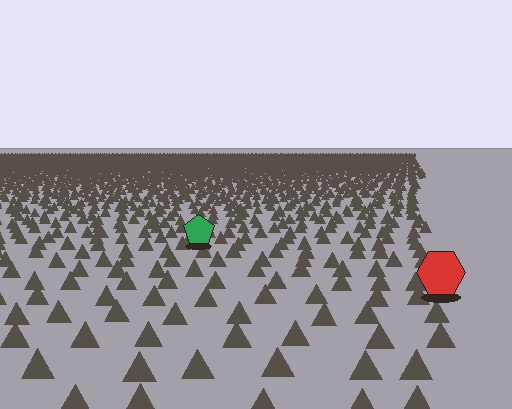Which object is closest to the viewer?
The red hexagon is closest. The texture marks near it are larger and more spread out.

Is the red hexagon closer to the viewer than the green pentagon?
Yes. The red hexagon is closer — you can tell from the texture gradient: the ground texture is coarser near it.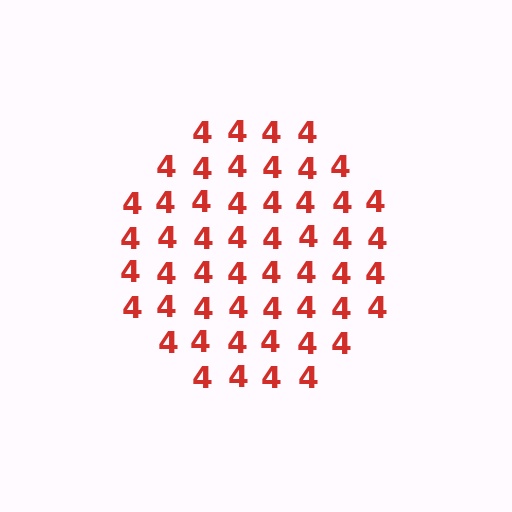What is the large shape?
The large shape is a hexagon.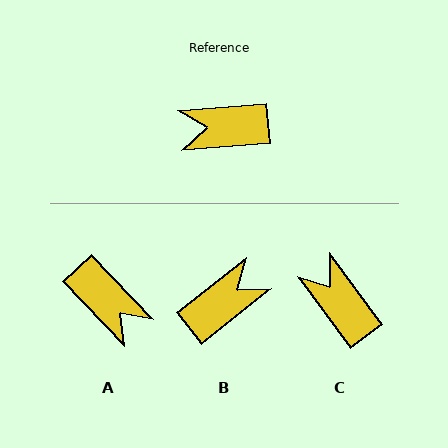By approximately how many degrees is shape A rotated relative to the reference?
Approximately 129 degrees counter-clockwise.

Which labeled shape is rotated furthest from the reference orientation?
B, about 146 degrees away.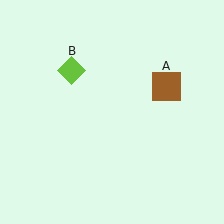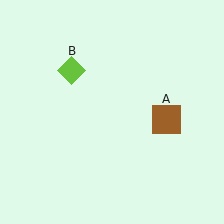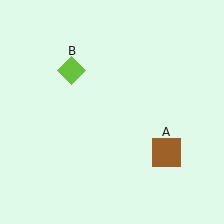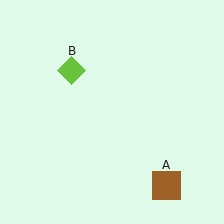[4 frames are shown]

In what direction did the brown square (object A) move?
The brown square (object A) moved down.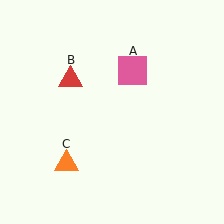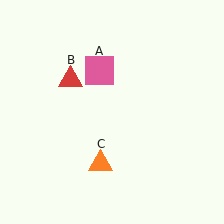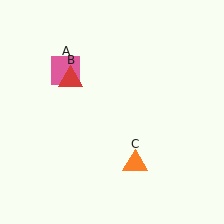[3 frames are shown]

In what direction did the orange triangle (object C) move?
The orange triangle (object C) moved right.